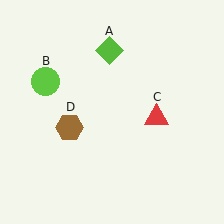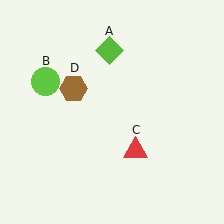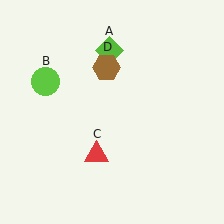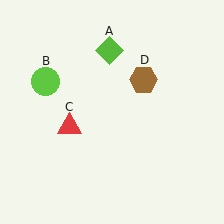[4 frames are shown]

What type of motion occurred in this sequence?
The red triangle (object C), brown hexagon (object D) rotated clockwise around the center of the scene.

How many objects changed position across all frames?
2 objects changed position: red triangle (object C), brown hexagon (object D).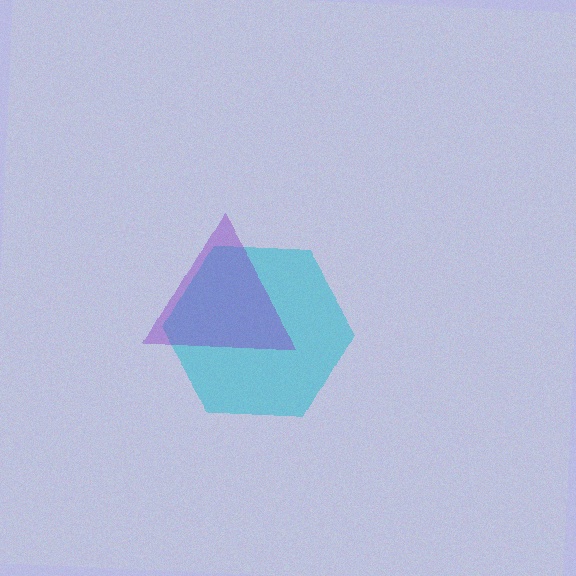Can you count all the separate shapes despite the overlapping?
Yes, there are 2 separate shapes.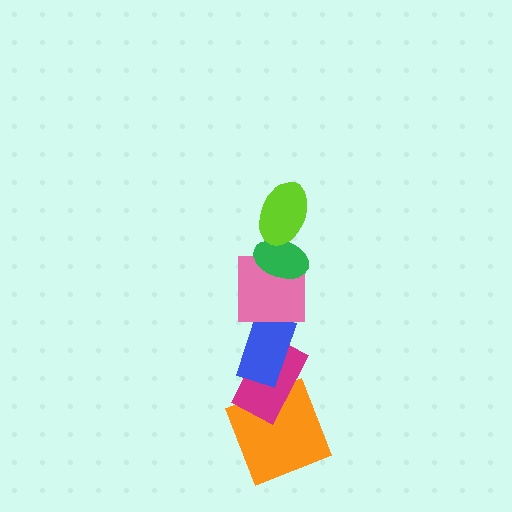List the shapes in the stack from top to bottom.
From top to bottom: the lime ellipse, the green ellipse, the pink square, the blue rectangle, the magenta rectangle, the orange square.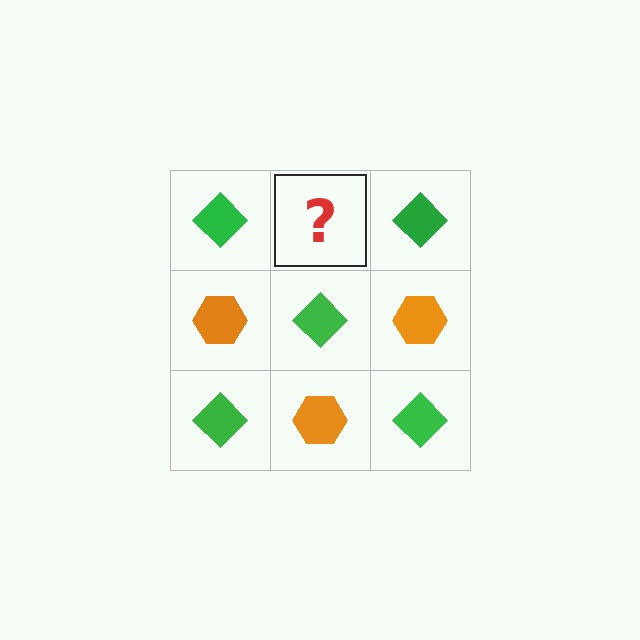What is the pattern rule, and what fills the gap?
The rule is that it alternates green diamond and orange hexagon in a checkerboard pattern. The gap should be filled with an orange hexagon.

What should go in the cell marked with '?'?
The missing cell should contain an orange hexagon.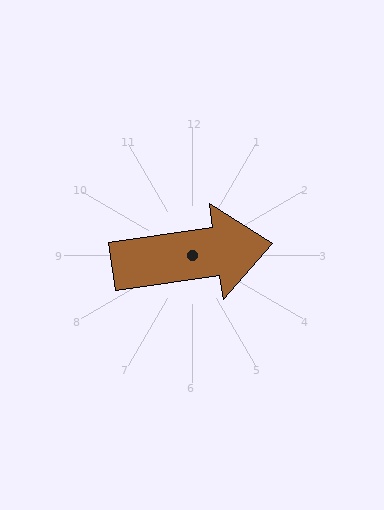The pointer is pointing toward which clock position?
Roughly 3 o'clock.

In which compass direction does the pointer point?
East.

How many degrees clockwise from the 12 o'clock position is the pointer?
Approximately 82 degrees.